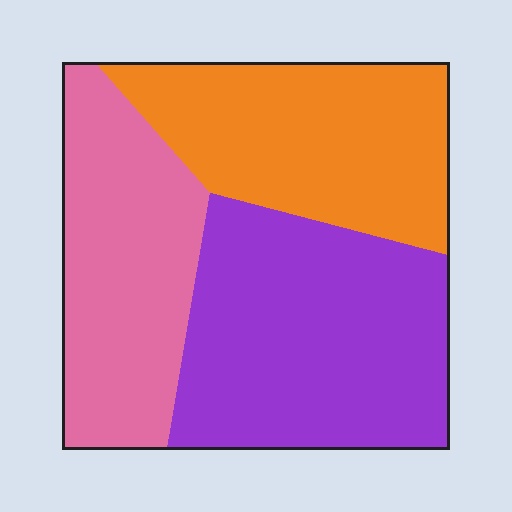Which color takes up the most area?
Purple, at roughly 40%.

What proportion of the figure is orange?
Orange takes up about one third (1/3) of the figure.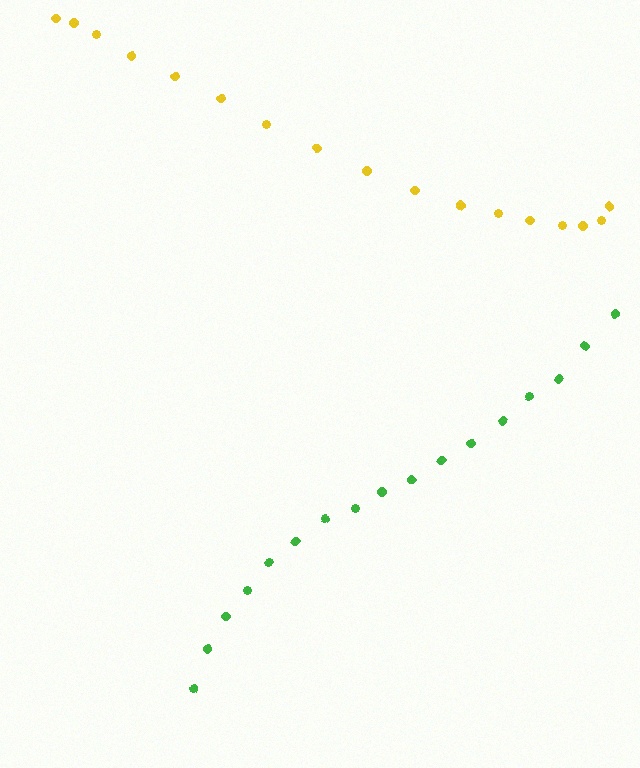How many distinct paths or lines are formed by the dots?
There are 2 distinct paths.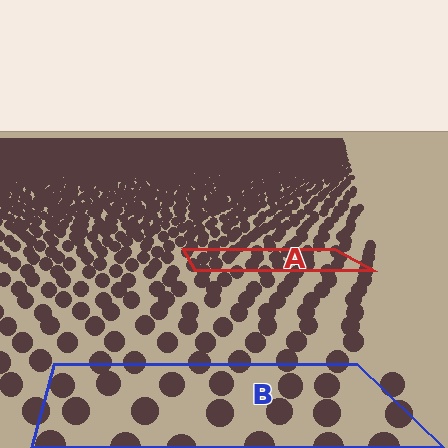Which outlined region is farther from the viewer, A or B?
Region A is farther from the viewer — the texture elements inside it appear smaller and more densely packed.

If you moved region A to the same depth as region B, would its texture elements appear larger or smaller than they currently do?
They would appear larger. At a closer depth, the same texture elements are projected at a bigger on-screen size.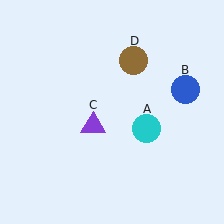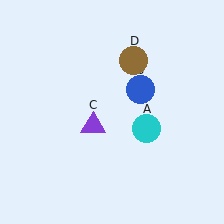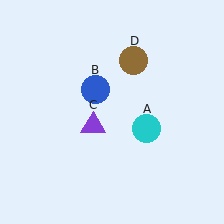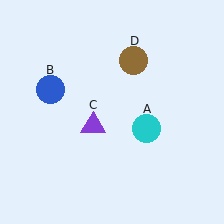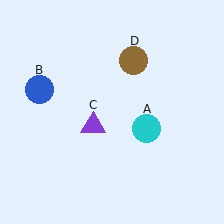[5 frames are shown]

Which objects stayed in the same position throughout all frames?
Cyan circle (object A) and purple triangle (object C) and brown circle (object D) remained stationary.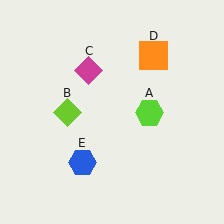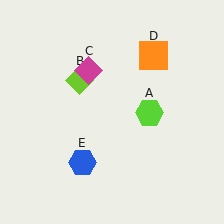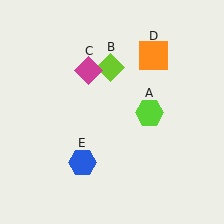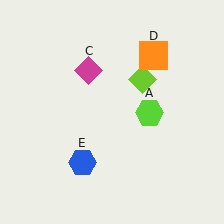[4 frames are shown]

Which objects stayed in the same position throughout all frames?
Lime hexagon (object A) and magenta diamond (object C) and orange square (object D) and blue hexagon (object E) remained stationary.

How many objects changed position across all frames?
1 object changed position: lime diamond (object B).